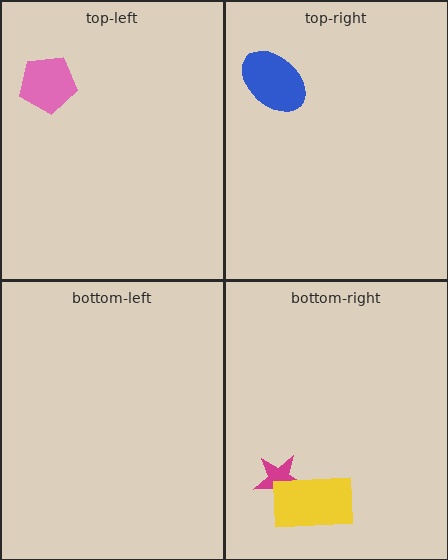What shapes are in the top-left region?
The pink pentagon.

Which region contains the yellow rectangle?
The bottom-right region.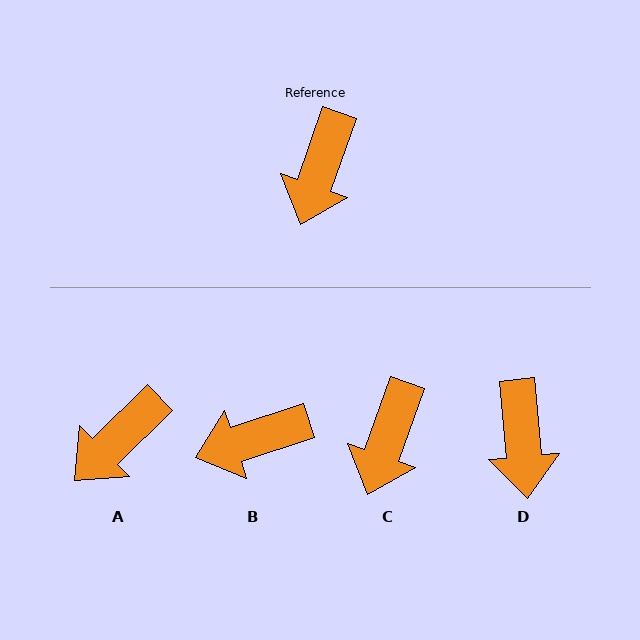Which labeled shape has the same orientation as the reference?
C.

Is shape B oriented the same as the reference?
No, it is off by about 53 degrees.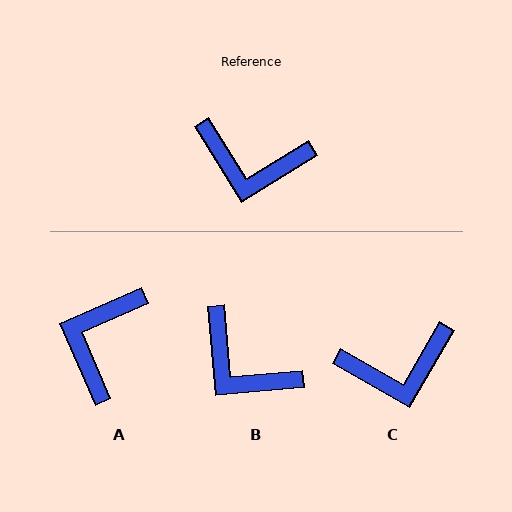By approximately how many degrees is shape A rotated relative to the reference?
Approximately 98 degrees clockwise.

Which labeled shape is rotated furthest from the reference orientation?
A, about 98 degrees away.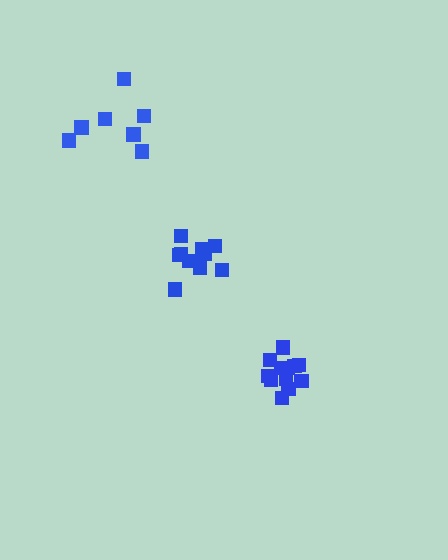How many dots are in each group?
Group 1: 13 dots, Group 2: 10 dots, Group 3: 7 dots (30 total).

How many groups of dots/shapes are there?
There are 3 groups.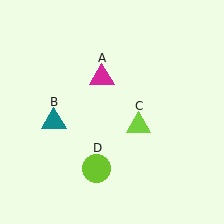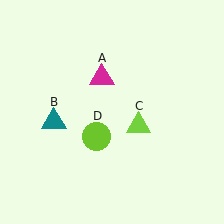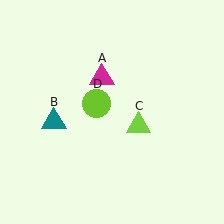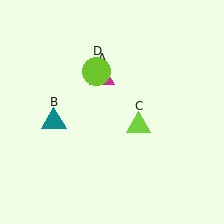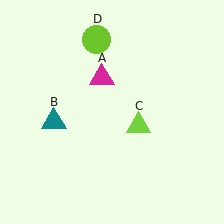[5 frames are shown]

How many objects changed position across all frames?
1 object changed position: lime circle (object D).